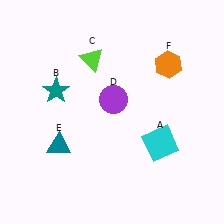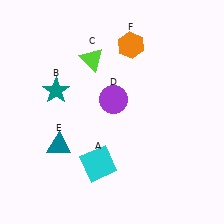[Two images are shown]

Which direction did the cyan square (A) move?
The cyan square (A) moved left.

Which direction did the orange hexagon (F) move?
The orange hexagon (F) moved left.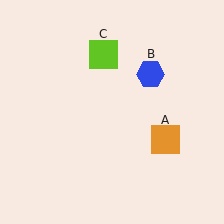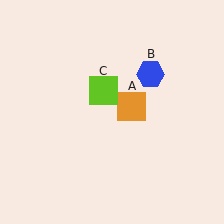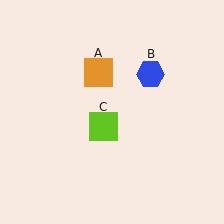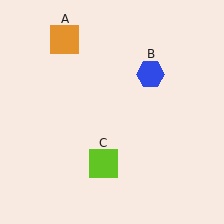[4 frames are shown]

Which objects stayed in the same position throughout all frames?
Blue hexagon (object B) remained stationary.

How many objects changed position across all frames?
2 objects changed position: orange square (object A), lime square (object C).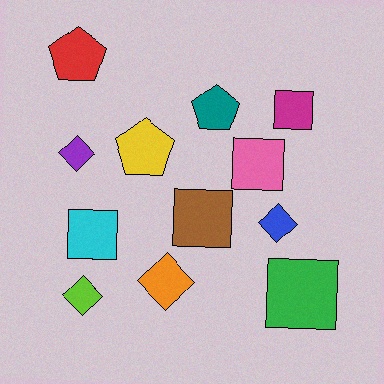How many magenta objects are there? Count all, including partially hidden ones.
There is 1 magenta object.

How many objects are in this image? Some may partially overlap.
There are 12 objects.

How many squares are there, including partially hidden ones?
There are 5 squares.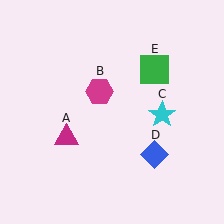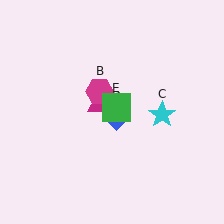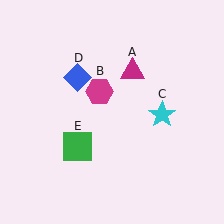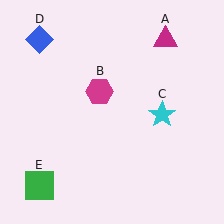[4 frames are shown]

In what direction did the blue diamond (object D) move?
The blue diamond (object D) moved up and to the left.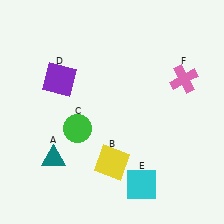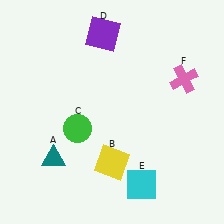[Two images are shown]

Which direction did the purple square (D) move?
The purple square (D) moved up.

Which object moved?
The purple square (D) moved up.